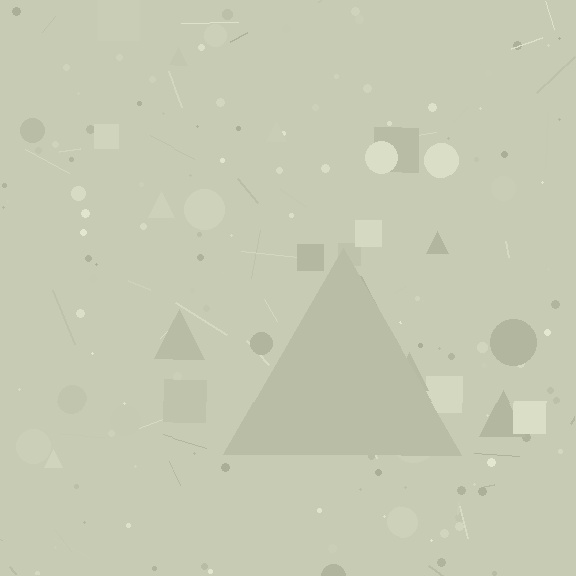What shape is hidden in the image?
A triangle is hidden in the image.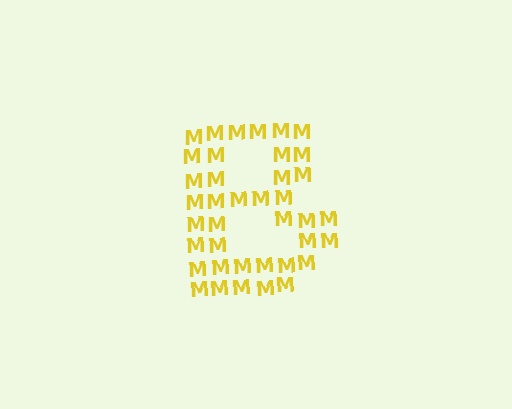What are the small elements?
The small elements are letter M's.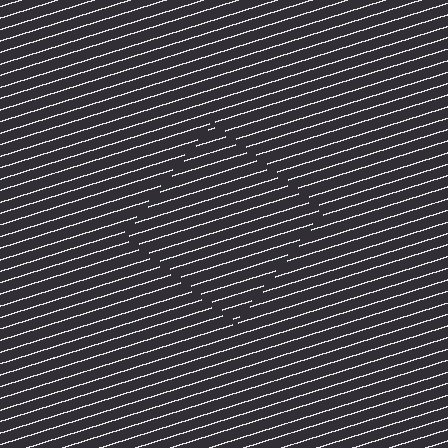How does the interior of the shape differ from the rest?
The interior of the shape contains the same grating, shifted by half a period — the contour is defined by the phase discontinuity where line-ends from the inner and outer gratings abut.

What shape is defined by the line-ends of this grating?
An illusory square. The interior of the shape contains the same grating, shifted by half a period — the contour is defined by the phase discontinuity where line-ends from the inner and outer gratings abut.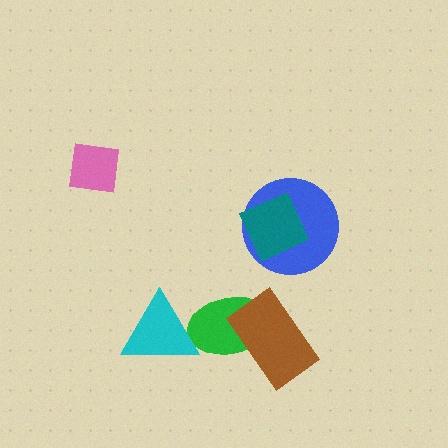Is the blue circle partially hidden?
Yes, it is partially covered by another shape.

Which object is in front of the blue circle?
The teal square is in front of the blue circle.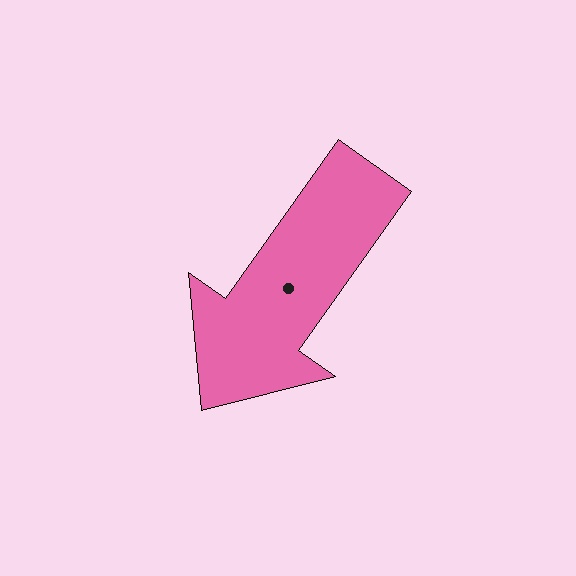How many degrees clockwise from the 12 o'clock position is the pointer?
Approximately 215 degrees.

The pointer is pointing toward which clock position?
Roughly 7 o'clock.